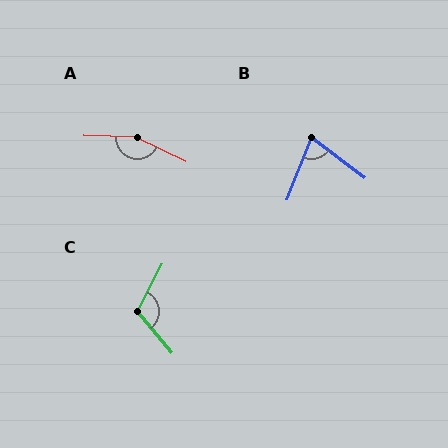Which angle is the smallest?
B, at approximately 74 degrees.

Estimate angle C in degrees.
Approximately 113 degrees.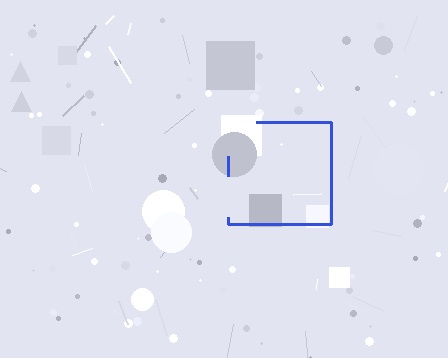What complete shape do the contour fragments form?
The contour fragments form a square.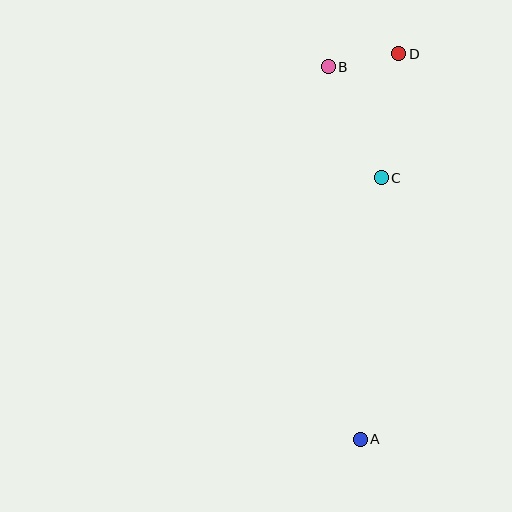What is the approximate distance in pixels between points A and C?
The distance between A and C is approximately 263 pixels.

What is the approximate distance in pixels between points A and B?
The distance between A and B is approximately 374 pixels.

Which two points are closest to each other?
Points B and D are closest to each other.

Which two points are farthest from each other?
Points A and D are farthest from each other.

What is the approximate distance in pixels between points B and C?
The distance between B and C is approximately 123 pixels.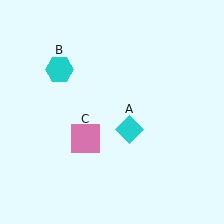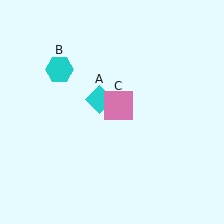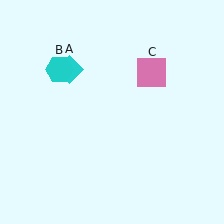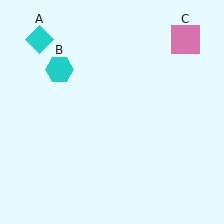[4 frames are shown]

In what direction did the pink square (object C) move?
The pink square (object C) moved up and to the right.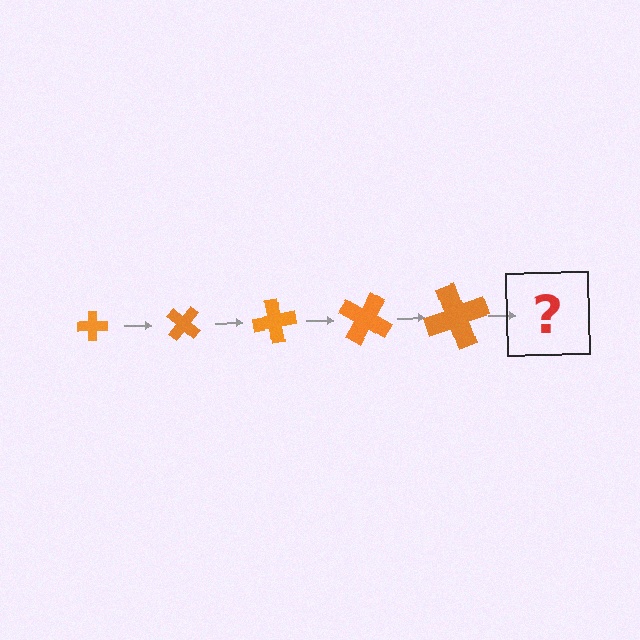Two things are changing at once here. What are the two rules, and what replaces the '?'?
The two rules are that the cross grows larger each step and it rotates 40 degrees each step. The '?' should be a cross, larger than the previous one and rotated 200 degrees from the start.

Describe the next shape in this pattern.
It should be a cross, larger than the previous one and rotated 200 degrees from the start.